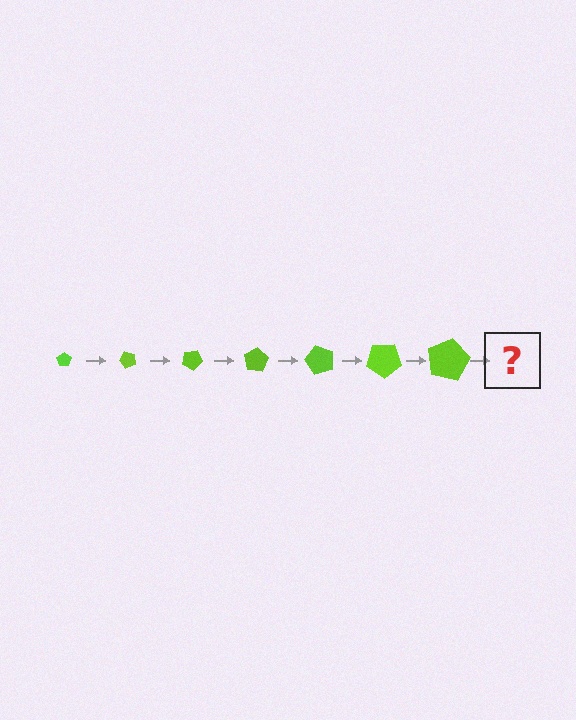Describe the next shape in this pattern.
It should be a pentagon, larger than the previous one and rotated 350 degrees from the start.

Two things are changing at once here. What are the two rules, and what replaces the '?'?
The two rules are that the pentagon grows larger each step and it rotates 50 degrees each step. The '?' should be a pentagon, larger than the previous one and rotated 350 degrees from the start.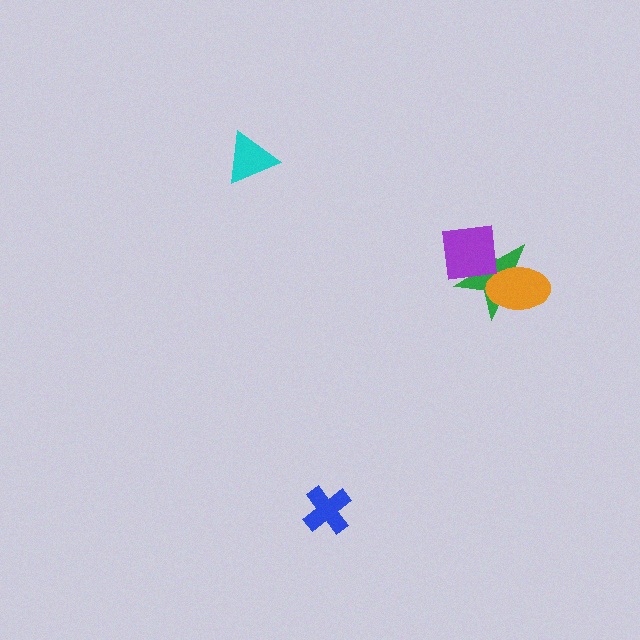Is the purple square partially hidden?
No, no other shape covers it.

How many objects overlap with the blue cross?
0 objects overlap with the blue cross.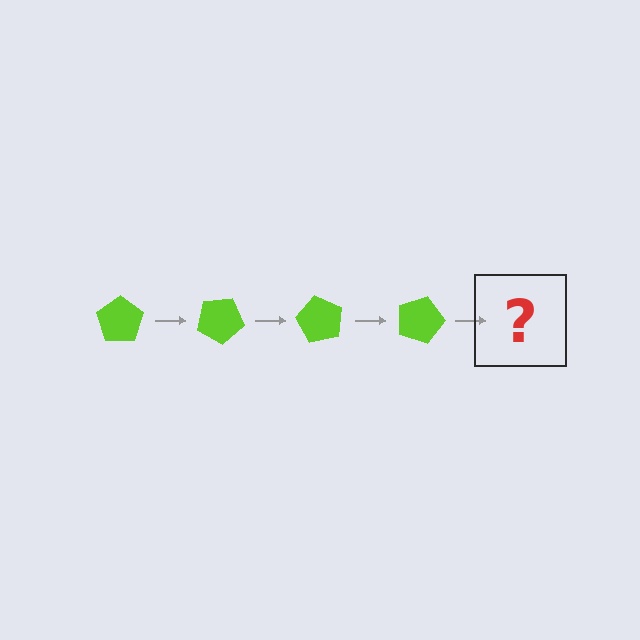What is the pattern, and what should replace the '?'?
The pattern is that the pentagon rotates 30 degrees each step. The '?' should be a lime pentagon rotated 120 degrees.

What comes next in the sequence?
The next element should be a lime pentagon rotated 120 degrees.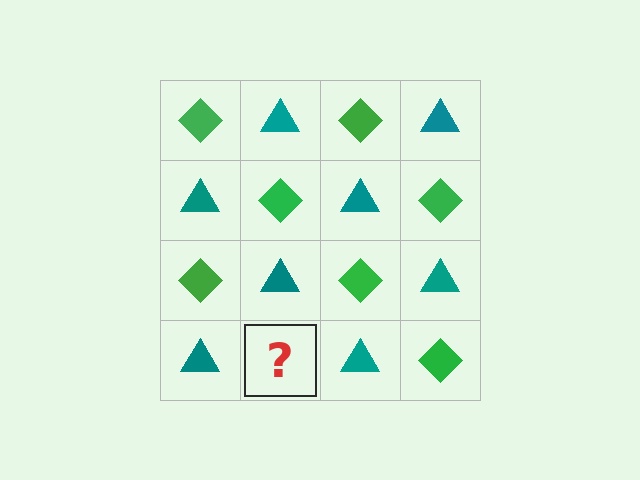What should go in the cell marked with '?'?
The missing cell should contain a green diamond.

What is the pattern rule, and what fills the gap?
The rule is that it alternates green diamond and teal triangle in a checkerboard pattern. The gap should be filled with a green diamond.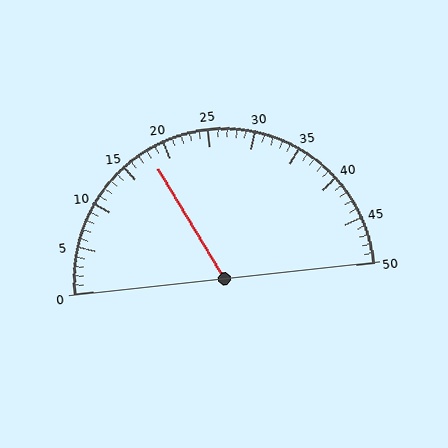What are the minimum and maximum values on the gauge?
The gauge ranges from 0 to 50.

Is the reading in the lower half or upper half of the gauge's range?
The reading is in the lower half of the range (0 to 50).